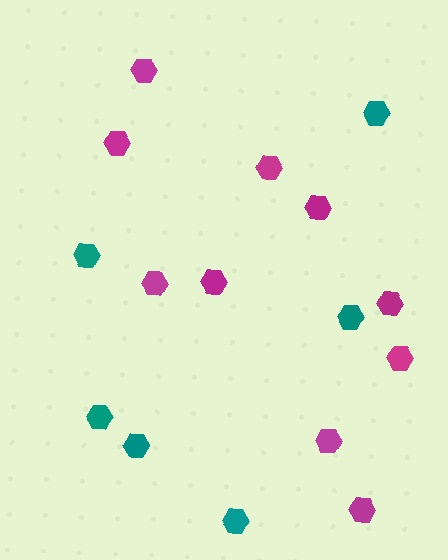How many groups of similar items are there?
There are 2 groups: one group of teal hexagons (6) and one group of magenta hexagons (10).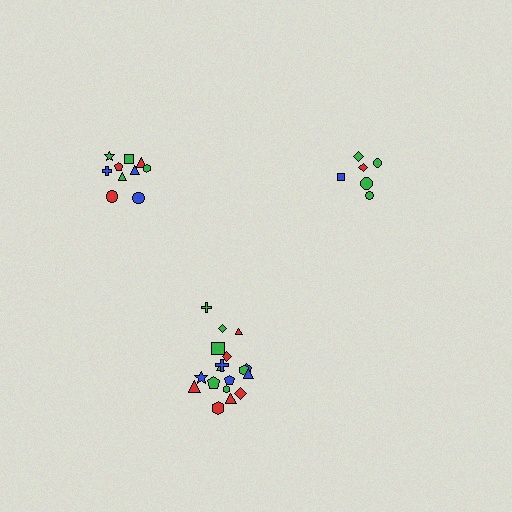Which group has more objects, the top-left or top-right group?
The top-left group.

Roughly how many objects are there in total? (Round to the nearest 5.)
Roughly 35 objects in total.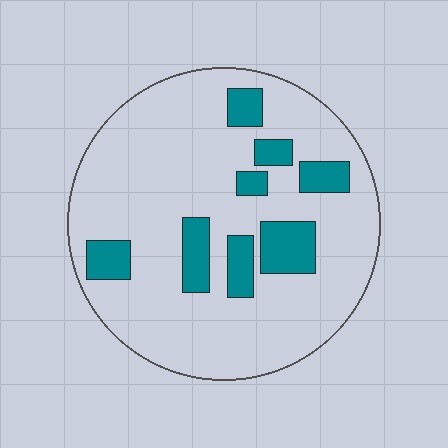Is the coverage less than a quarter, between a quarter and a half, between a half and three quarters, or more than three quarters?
Less than a quarter.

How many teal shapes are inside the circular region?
8.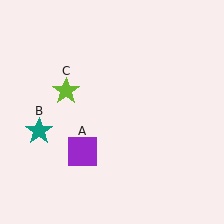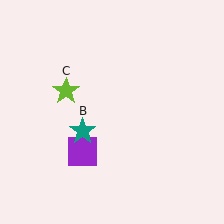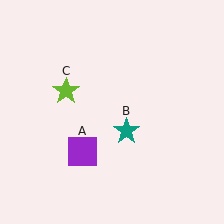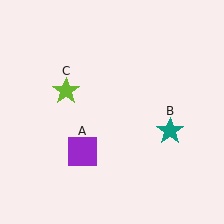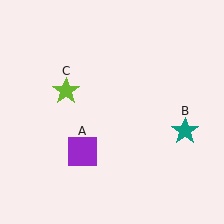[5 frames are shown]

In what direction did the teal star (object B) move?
The teal star (object B) moved right.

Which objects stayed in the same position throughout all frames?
Purple square (object A) and lime star (object C) remained stationary.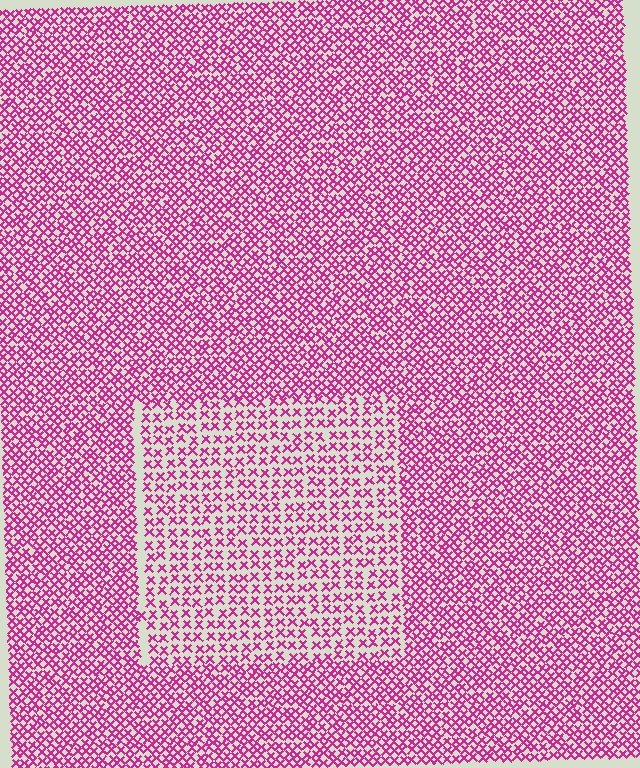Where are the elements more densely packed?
The elements are more densely packed outside the rectangle boundary.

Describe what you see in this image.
The image contains small magenta elements arranged at two different densities. A rectangle-shaped region is visible where the elements are less densely packed than the surrounding area.